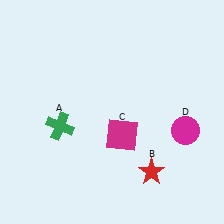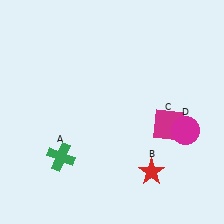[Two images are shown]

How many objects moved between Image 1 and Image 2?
2 objects moved between the two images.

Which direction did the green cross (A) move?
The green cross (A) moved down.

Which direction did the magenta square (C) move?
The magenta square (C) moved right.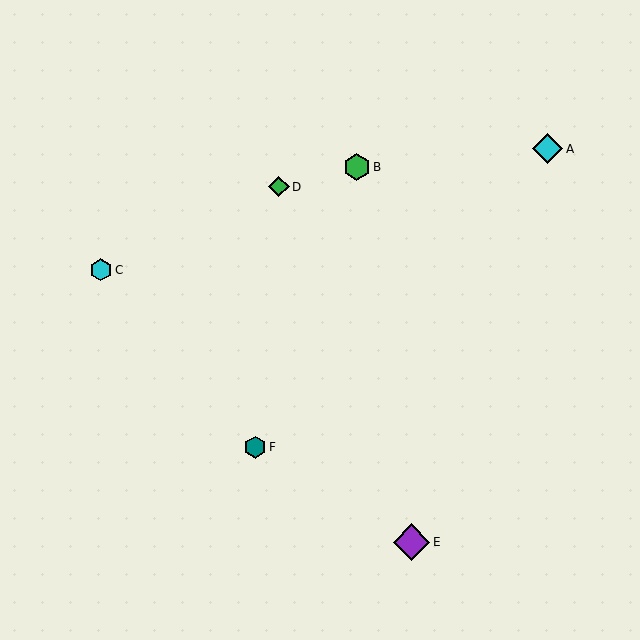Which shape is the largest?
The purple diamond (labeled E) is the largest.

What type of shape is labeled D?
Shape D is a green diamond.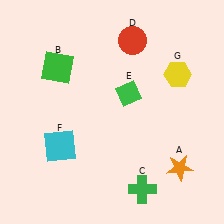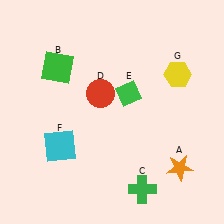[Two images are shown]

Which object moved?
The red circle (D) moved down.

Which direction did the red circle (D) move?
The red circle (D) moved down.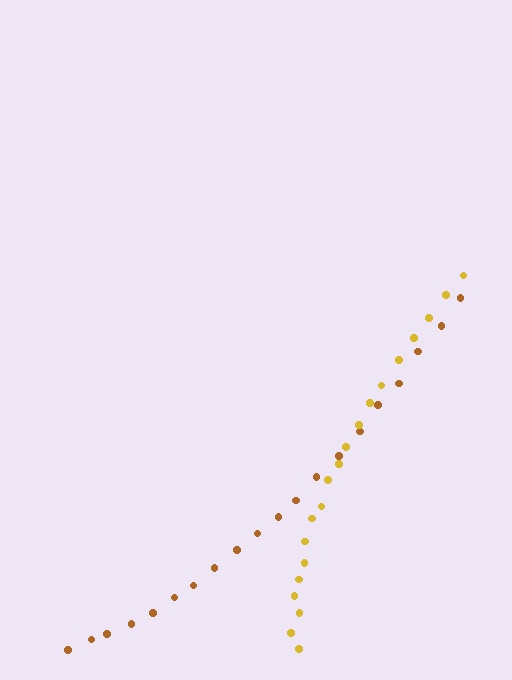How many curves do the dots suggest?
There are 2 distinct paths.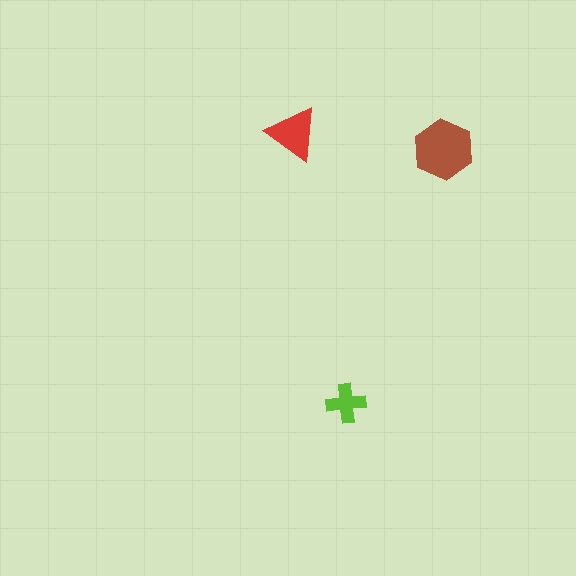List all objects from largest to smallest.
The brown hexagon, the red triangle, the lime cross.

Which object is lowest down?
The lime cross is bottommost.